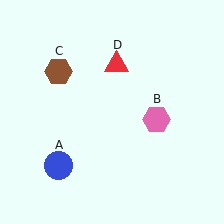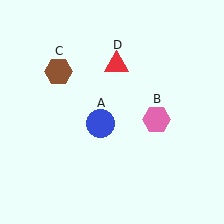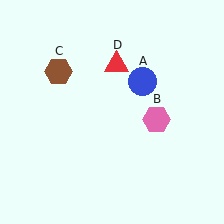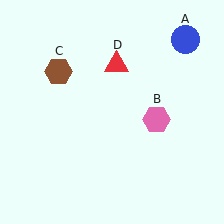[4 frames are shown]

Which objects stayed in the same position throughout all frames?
Pink hexagon (object B) and brown hexagon (object C) and red triangle (object D) remained stationary.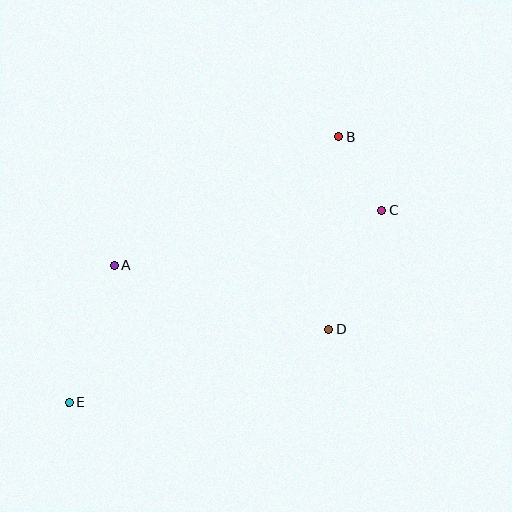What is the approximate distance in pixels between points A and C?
The distance between A and C is approximately 273 pixels.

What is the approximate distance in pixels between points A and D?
The distance between A and D is approximately 224 pixels.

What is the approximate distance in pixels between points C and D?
The distance between C and D is approximately 130 pixels.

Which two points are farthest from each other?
Points B and E are farthest from each other.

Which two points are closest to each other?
Points B and C are closest to each other.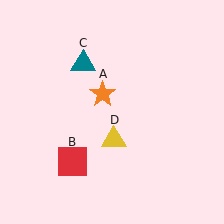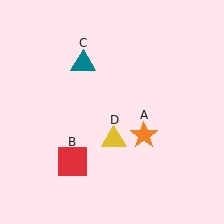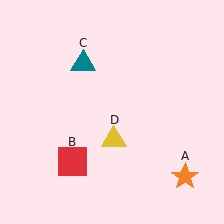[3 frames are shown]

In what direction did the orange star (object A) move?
The orange star (object A) moved down and to the right.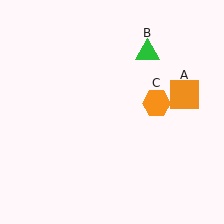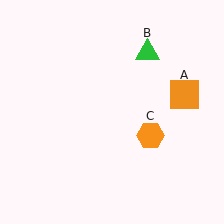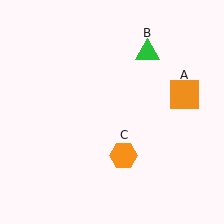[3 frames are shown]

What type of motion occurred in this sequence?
The orange hexagon (object C) rotated clockwise around the center of the scene.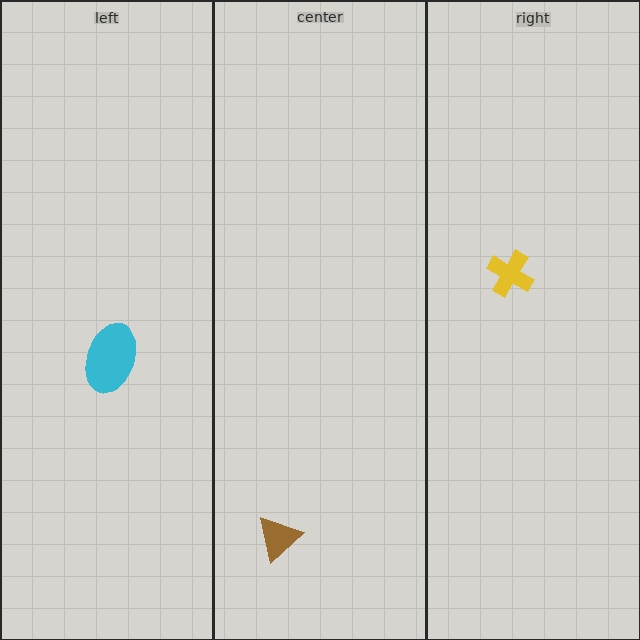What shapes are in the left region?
The cyan ellipse.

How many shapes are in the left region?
1.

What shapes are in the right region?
The yellow cross.